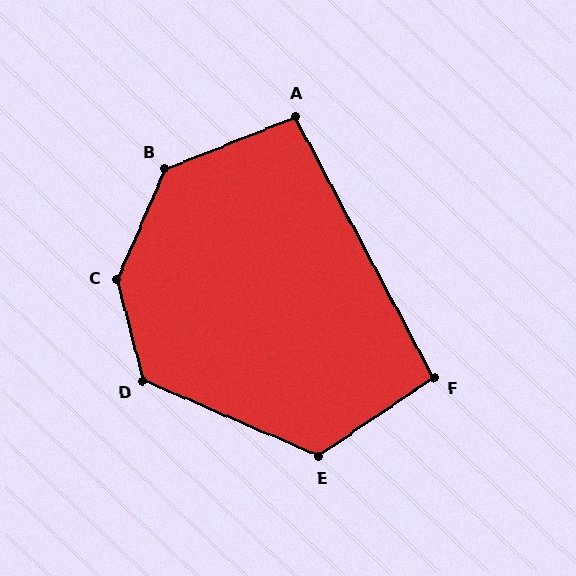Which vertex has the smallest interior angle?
A, at approximately 96 degrees.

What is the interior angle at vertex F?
Approximately 96 degrees (obtuse).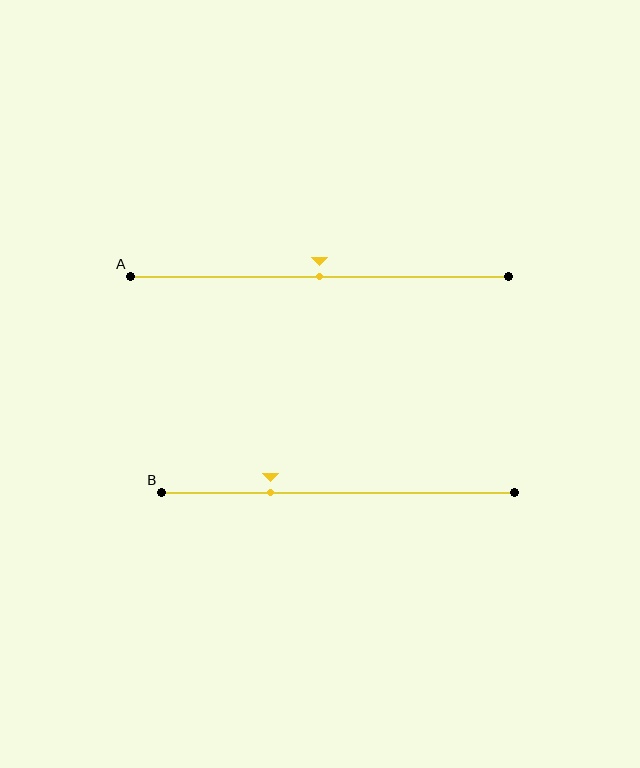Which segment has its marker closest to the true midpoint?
Segment A has its marker closest to the true midpoint.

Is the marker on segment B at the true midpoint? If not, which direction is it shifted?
No, the marker on segment B is shifted to the left by about 19% of the segment length.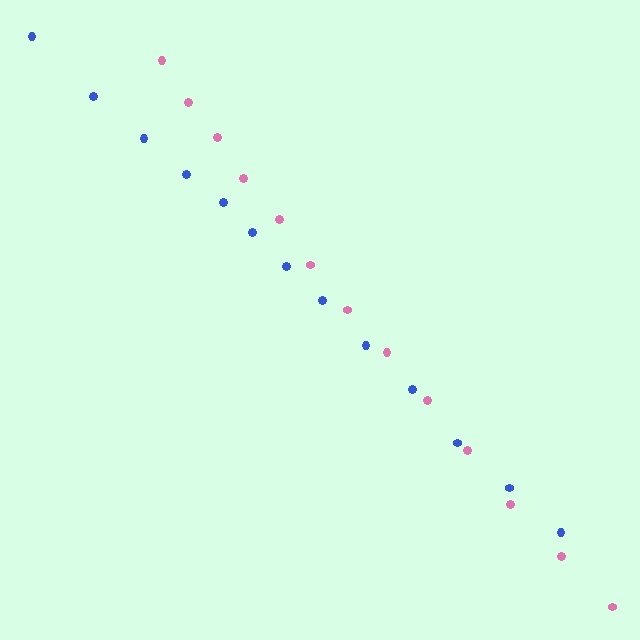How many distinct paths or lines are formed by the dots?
There are 2 distinct paths.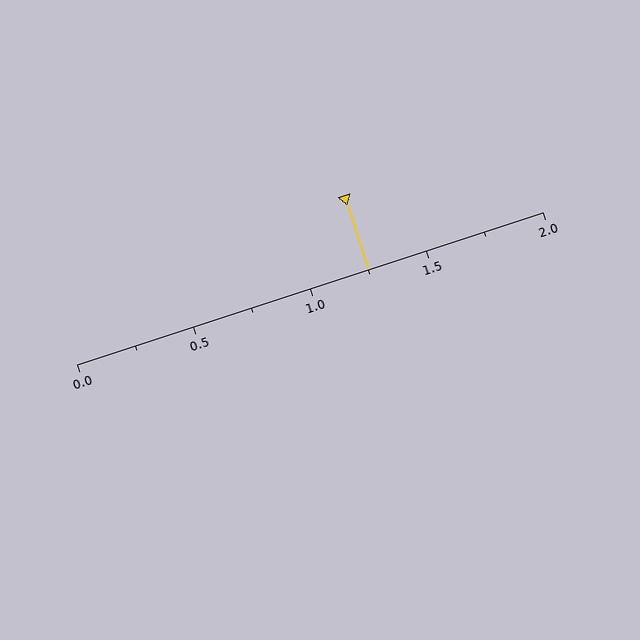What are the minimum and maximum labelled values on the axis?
The axis runs from 0.0 to 2.0.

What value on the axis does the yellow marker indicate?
The marker indicates approximately 1.25.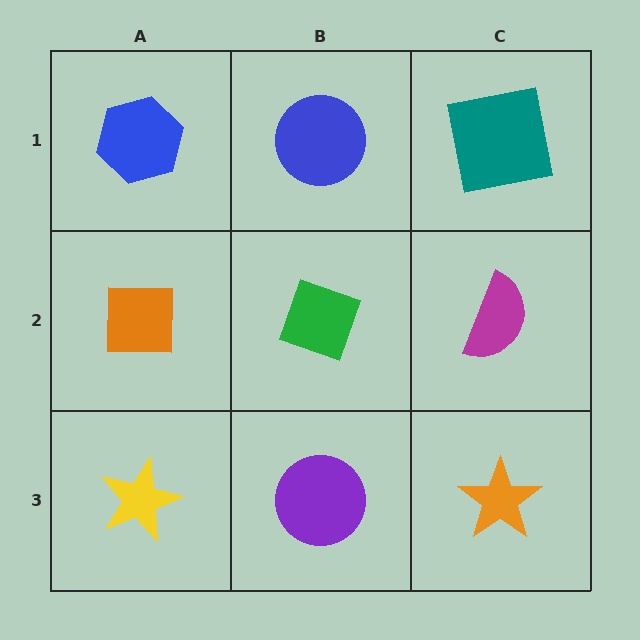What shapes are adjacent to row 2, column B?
A blue circle (row 1, column B), a purple circle (row 3, column B), an orange square (row 2, column A), a magenta semicircle (row 2, column C).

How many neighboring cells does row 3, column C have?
2.